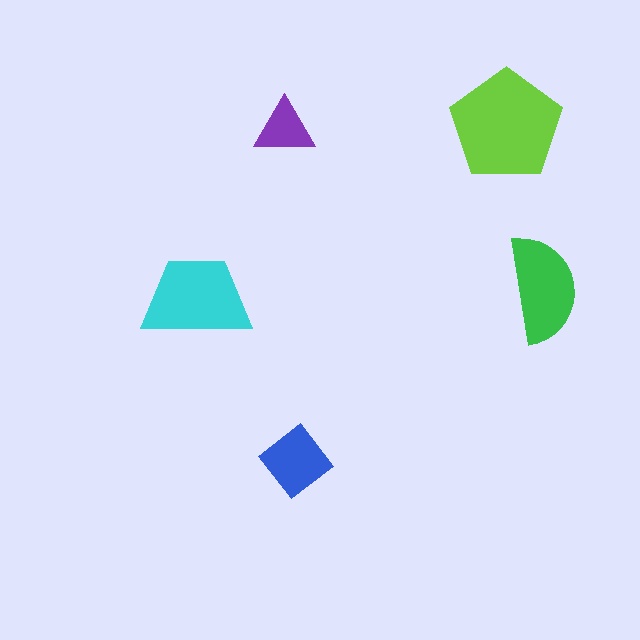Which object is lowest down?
The blue diamond is bottommost.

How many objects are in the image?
There are 5 objects in the image.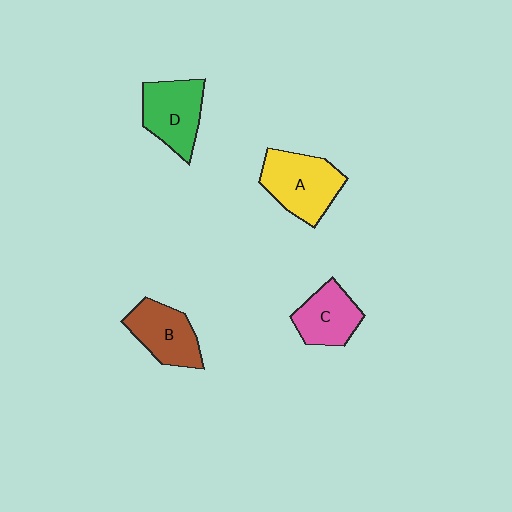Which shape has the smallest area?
Shape C (pink).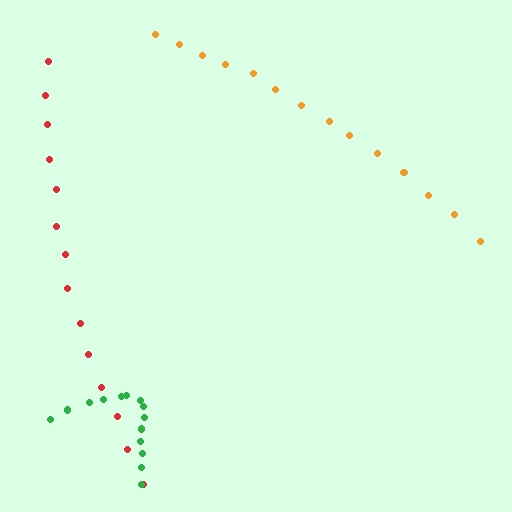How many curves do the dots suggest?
There are 3 distinct paths.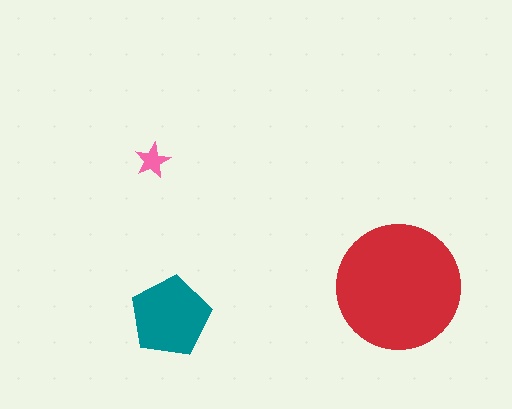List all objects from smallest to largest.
The pink star, the teal pentagon, the red circle.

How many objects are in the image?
There are 3 objects in the image.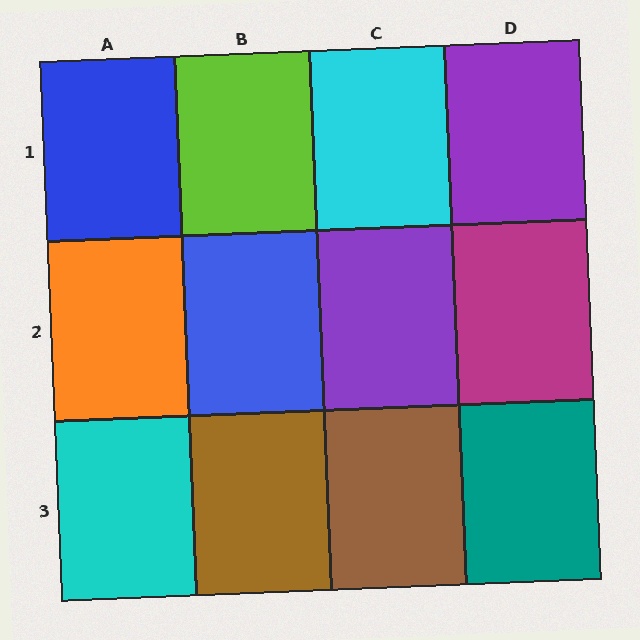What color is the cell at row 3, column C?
Brown.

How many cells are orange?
1 cell is orange.